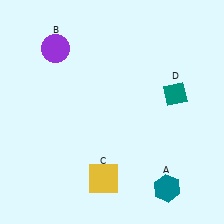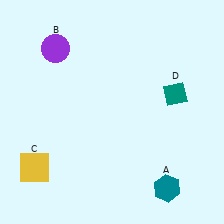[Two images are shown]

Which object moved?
The yellow square (C) moved left.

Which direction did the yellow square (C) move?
The yellow square (C) moved left.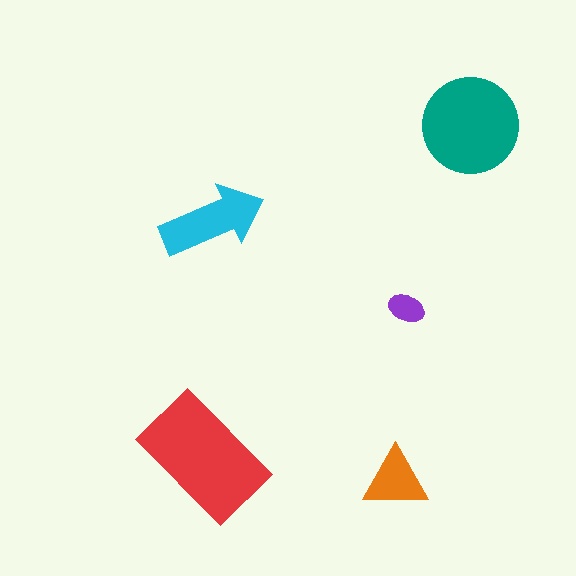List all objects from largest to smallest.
The red rectangle, the teal circle, the cyan arrow, the orange triangle, the purple ellipse.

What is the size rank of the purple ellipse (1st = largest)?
5th.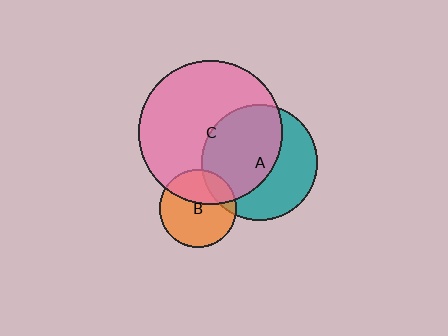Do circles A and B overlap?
Yes.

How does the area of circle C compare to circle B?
Approximately 3.5 times.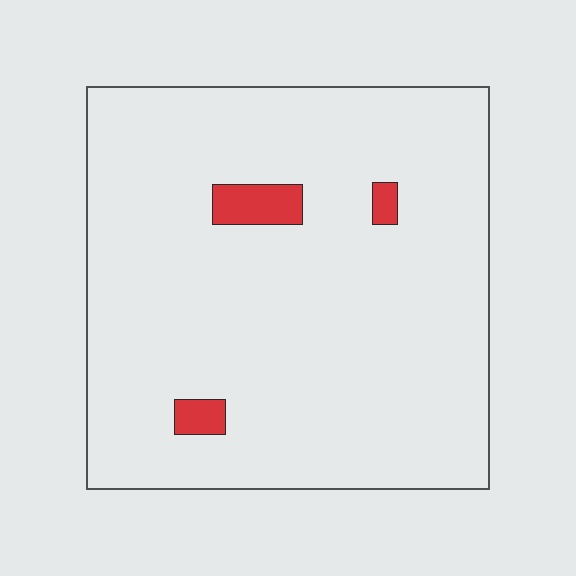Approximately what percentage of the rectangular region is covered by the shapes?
Approximately 5%.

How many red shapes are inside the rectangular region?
3.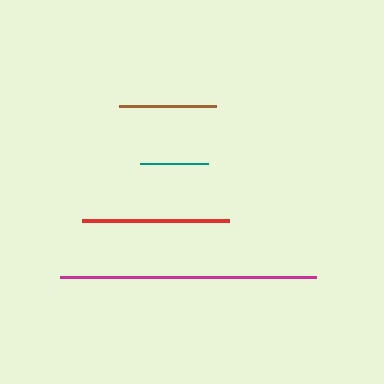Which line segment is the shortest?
The teal line is the shortest at approximately 68 pixels.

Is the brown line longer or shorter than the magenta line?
The magenta line is longer than the brown line.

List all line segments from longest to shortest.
From longest to shortest: magenta, red, brown, teal.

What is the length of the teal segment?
The teal segment is approximately 68 pixels long.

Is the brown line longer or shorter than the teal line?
The brown line is longer than the teal line.